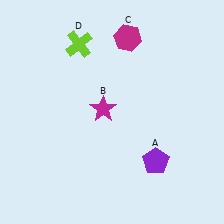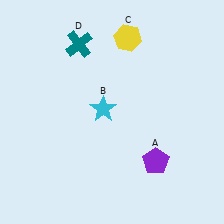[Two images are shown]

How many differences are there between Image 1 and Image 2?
There are 3 differences between the two images.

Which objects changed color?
B changed from magenta to cyan. C changed from magenta to yellow. D changed from lime to teal.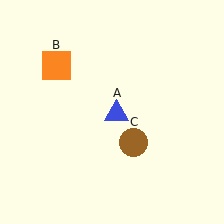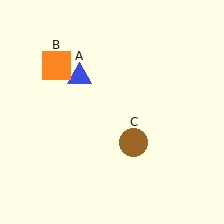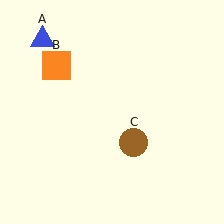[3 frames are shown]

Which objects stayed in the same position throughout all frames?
Orange square (object B) and brown circle (object C) remained stationary.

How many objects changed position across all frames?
1 object changed position: blue triangle (object A).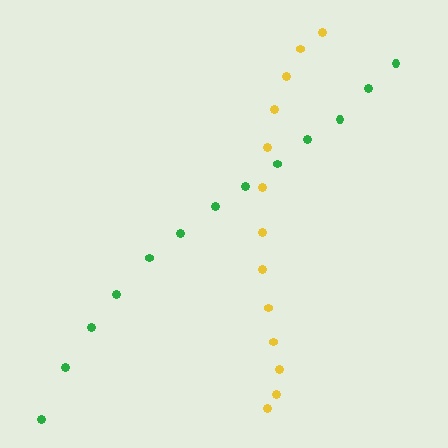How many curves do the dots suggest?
There are 2 distinct paths.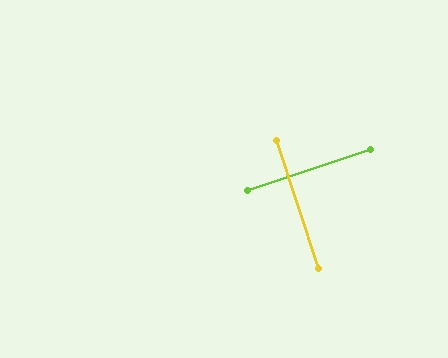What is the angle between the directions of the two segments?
Approximately 90 degrees.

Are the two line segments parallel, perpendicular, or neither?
Perpendicular — they meet at approximately 90°.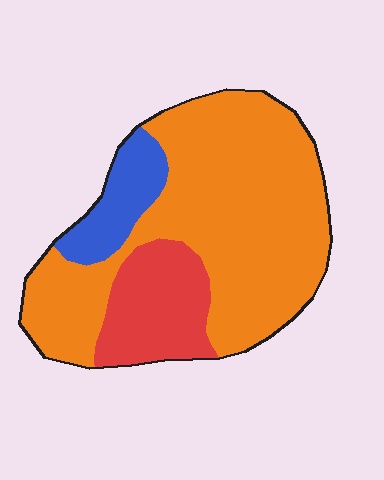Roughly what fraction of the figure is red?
Red covers about 20% of the figure.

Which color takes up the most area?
Orange, at roughly 70%.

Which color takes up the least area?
Blue, at roughly 10%.